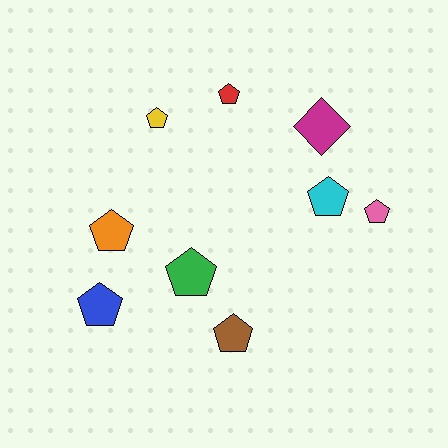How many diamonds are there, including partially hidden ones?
There is 1 diamond.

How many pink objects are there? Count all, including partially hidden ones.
There is 1 pink object.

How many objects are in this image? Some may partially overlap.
There are 9 objects.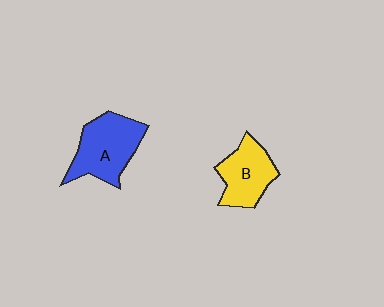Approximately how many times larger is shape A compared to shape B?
Approximately 1.3 times.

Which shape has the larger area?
Shape A (blue).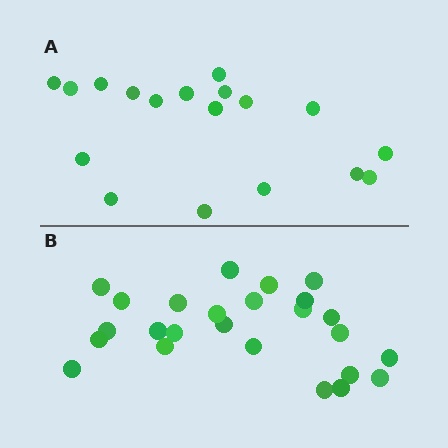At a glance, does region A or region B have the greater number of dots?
Region B (the bottom region) has more dots.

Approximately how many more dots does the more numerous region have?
Region B has roughly 8 or so more dots than region A.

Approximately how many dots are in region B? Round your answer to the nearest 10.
About 20 dots. (The exact count is 25, which rounds to 20.)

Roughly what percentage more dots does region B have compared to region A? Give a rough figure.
About 40% more.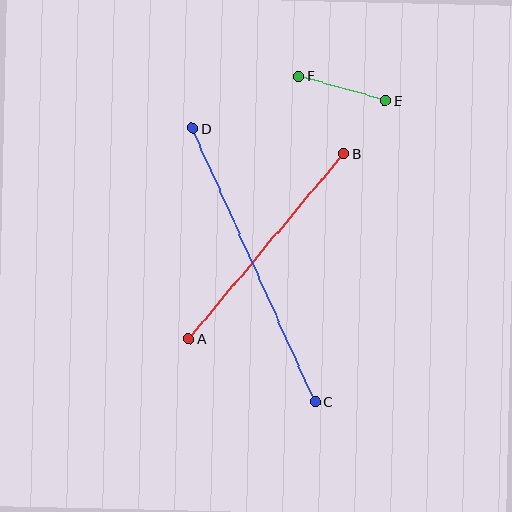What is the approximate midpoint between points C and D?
The midpoint is at approximately (254, 265) pixels.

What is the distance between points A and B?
The distance is approximately 241 pixels.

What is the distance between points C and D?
The distance is approximately 299 pixels.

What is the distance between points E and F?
The distance is approximately 90 pixels.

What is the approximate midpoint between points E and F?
The midpoint is at approximately (342, 88) pixels.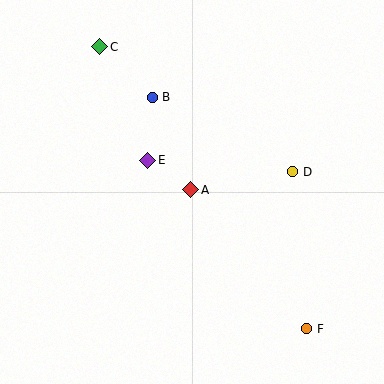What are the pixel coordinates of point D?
Point D is at (293, 172).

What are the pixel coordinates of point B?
Point B is at (152, 97).